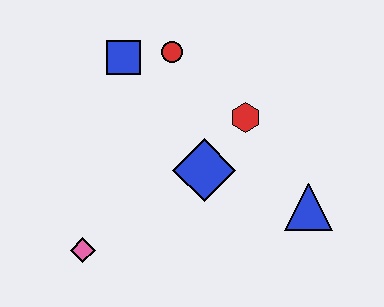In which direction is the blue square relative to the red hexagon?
The blue square is to the left of the red hexagon.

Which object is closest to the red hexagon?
The blue diamond is closest to the red hexagon.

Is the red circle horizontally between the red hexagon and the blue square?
Yes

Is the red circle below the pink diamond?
No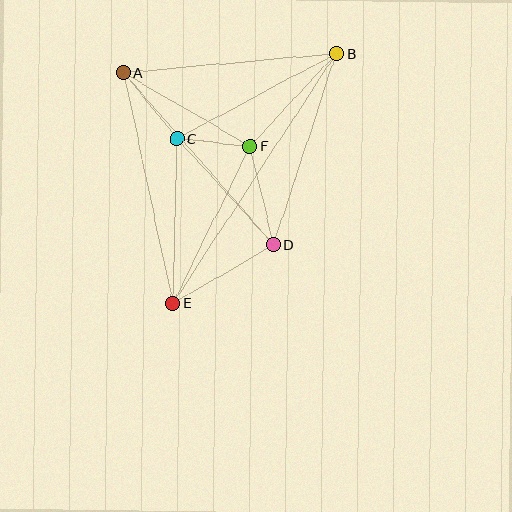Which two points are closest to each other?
Points C and F are closest to each other.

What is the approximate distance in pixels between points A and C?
The distance between A and C is approximately 84 pixels.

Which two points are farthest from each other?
Points B and E are farthest from each other.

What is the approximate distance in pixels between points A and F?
The distance between A and F is approximately 146 pixels.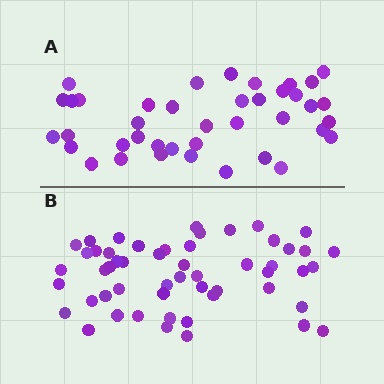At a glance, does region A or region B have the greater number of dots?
Region B (the bottom region) has more dots.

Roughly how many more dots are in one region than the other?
Region B has approximately 15 more dots than region A.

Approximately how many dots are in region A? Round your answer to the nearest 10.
About 40 dots.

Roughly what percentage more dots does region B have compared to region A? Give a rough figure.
About 30% more.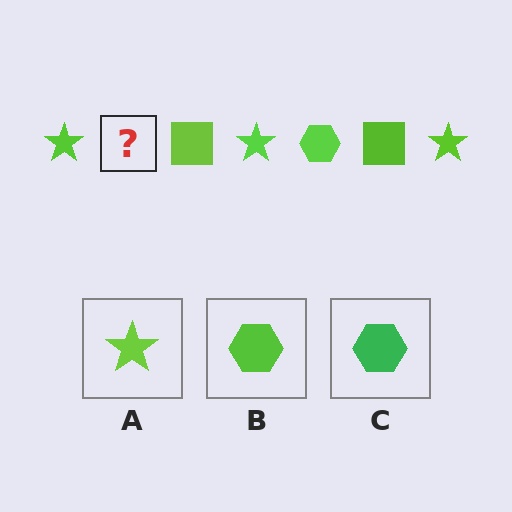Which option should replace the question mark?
Option B.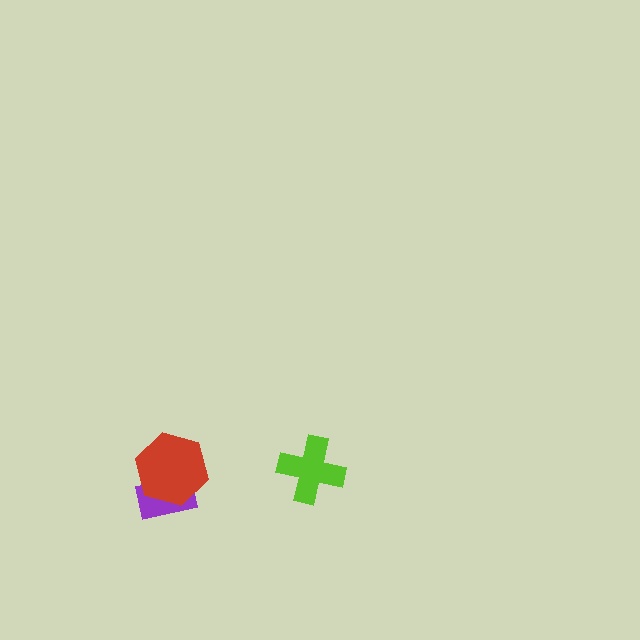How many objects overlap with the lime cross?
0 objects overlap with the lime cross.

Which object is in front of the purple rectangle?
The red hexagon is in front of the purple rectangle.